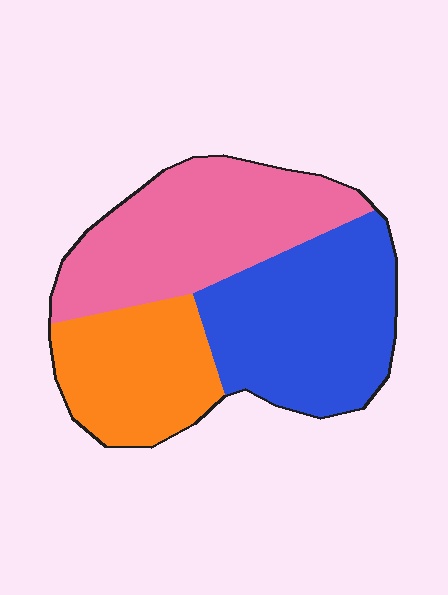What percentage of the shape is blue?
Blue takes up about three eighths (3/8) of the shape.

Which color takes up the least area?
Orange, at roughly 25%.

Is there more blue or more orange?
Blue.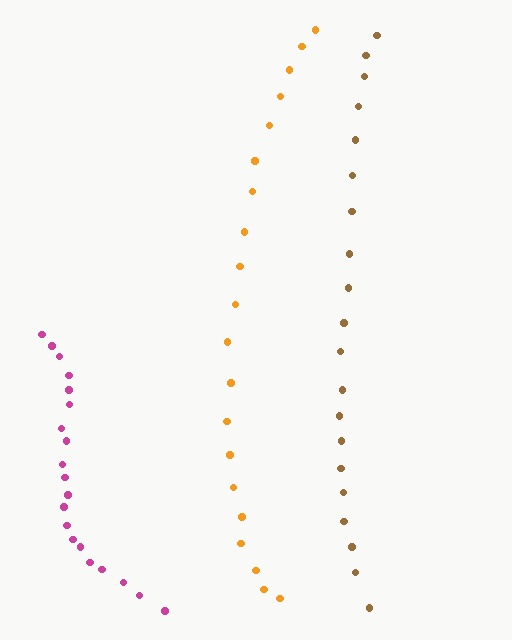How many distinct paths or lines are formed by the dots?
There are 3 distinct paths.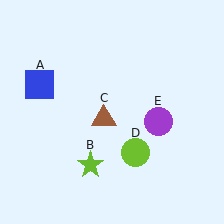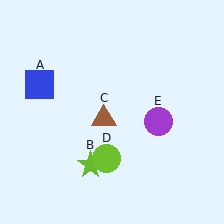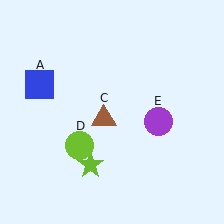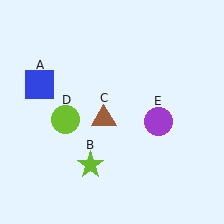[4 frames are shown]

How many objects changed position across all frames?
1 object changed position: lime circle (object D).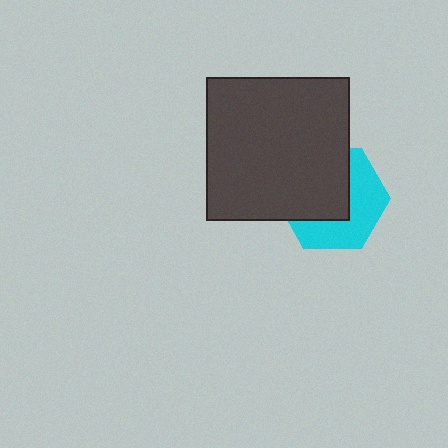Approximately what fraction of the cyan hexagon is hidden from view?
Roughly 52% of the cyan hexagon is hidden behind the dark gray square.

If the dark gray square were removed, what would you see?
You would see the complete cyan hexagon.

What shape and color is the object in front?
The object in front is a dark gray square.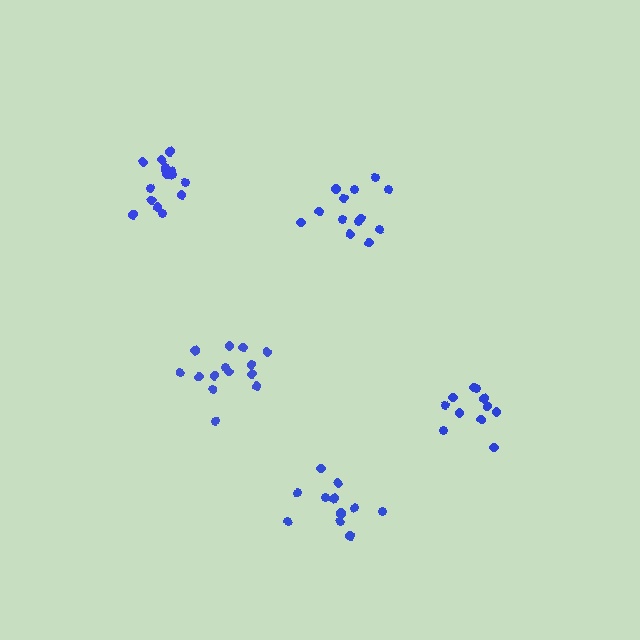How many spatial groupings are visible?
There are 5 spatial groupings.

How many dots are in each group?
Group 1: 13 dots, Group 2: 14 dots, Group 3: 11 dots, Group 4: 12 dots, Group 5: 15 dots (65 total).